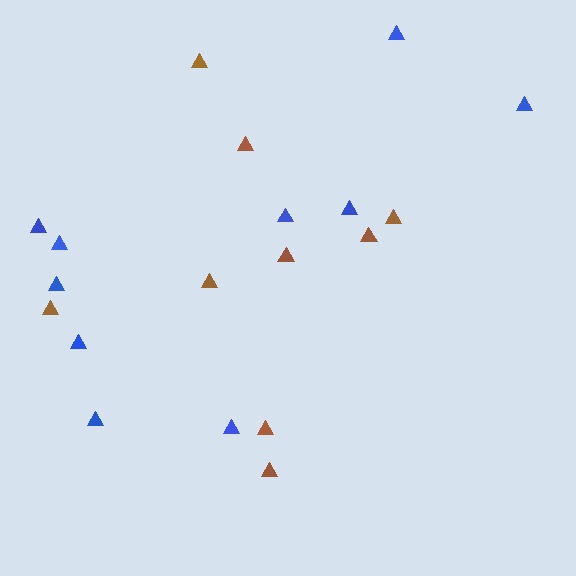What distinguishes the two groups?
There are 2 groups: one group of blue triangles (10) and one group of brown triangles (9).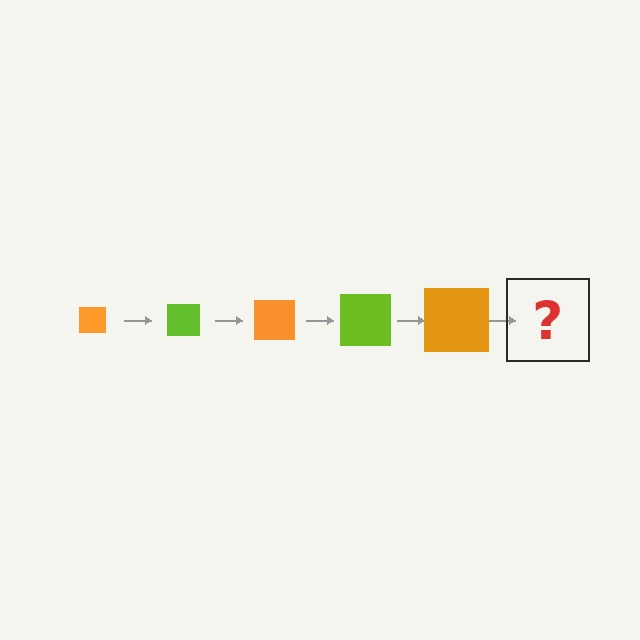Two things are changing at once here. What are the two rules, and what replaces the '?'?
The two rules are that the square grows larger each step and the color cycles through orange and lime. The '?' should be a lime square, larger than the previous one.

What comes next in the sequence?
The next element should be a lime square, larger than the previous one.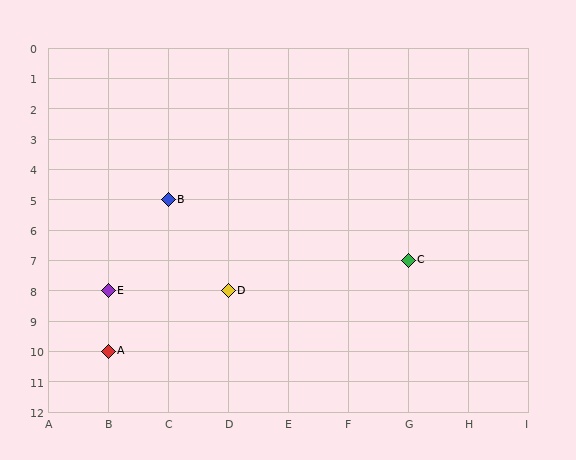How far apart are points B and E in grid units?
Points B and E are 1 column and 3 rows apart (about 3.2 grid units diagonally).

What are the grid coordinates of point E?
Point E is at grid coordinates (B, 8).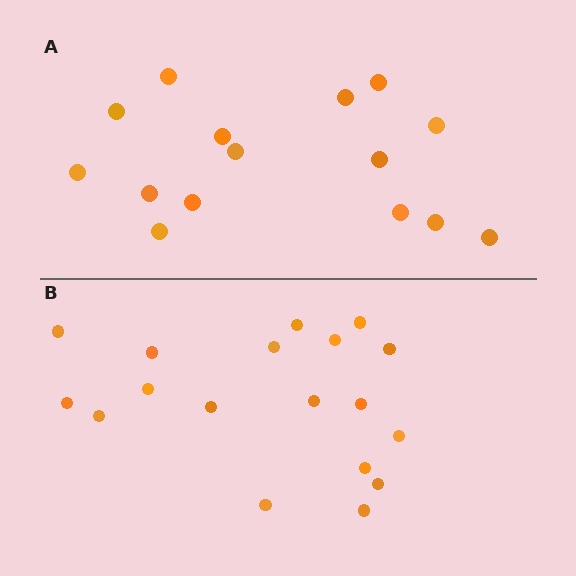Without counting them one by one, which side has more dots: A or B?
Region B (the bottom region) has more dots.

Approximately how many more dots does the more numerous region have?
Region B has just a few more — roughly 2 or 3 more dots than region A.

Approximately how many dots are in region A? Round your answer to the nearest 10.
About 20 dots. (The exact count is 15, which rounds to 20.)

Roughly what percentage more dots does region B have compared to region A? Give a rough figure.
About 20% more.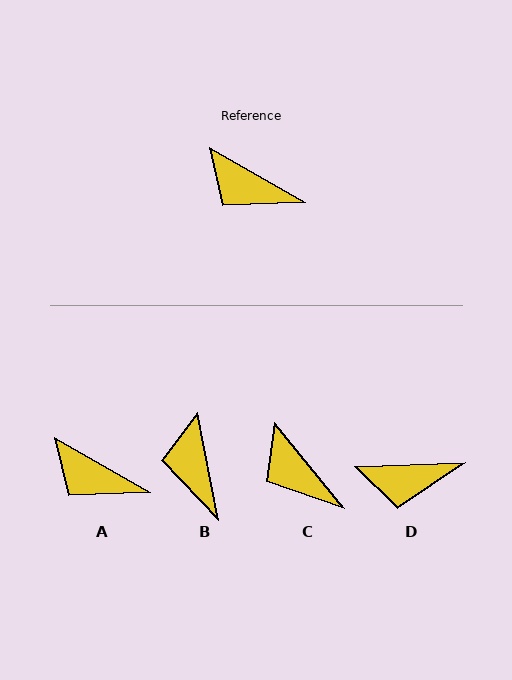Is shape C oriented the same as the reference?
No, it is off by about 21 degrees.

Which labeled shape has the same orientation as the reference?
A.